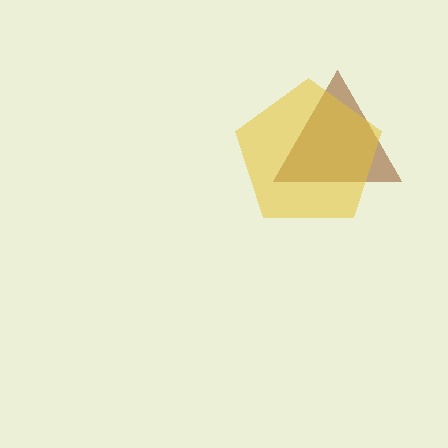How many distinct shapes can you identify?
There are 2 distinct shapes: a brown triangle, a yellow pentagon.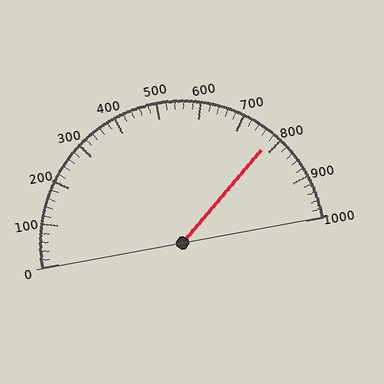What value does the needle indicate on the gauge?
The needle indicates approximately 780.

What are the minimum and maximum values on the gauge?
The gauge ranges from 0 to 1000.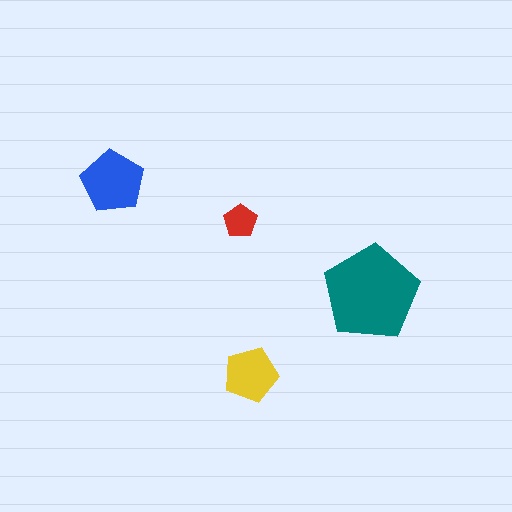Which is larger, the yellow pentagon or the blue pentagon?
The blue one.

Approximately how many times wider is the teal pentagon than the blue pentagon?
About 1.5 times wider.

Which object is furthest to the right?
The teal pentagon is rightmost.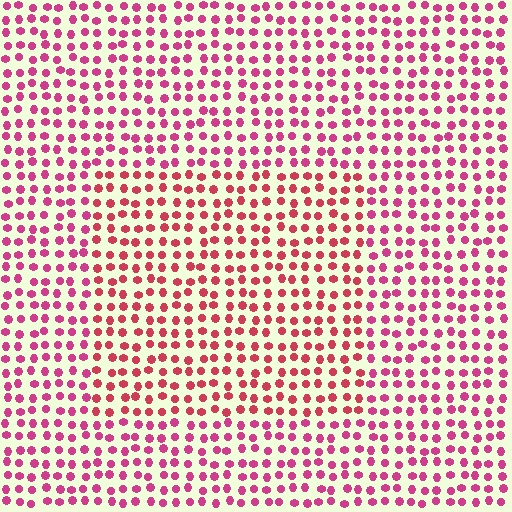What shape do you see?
I see a rectangle.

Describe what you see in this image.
The image is filled with small magenta elements in a uniform arrangement. A rectangle-shaped region is visible where the elements are tinted to a slightly different hue, forming a subtle color boundary.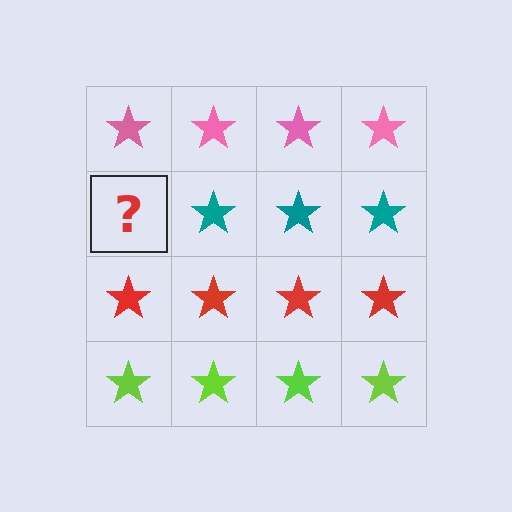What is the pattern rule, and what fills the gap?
The rule is that each row has a consistent color. The gap should be filled with a teal star.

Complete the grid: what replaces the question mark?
The question mark should be replaced with a teal star.